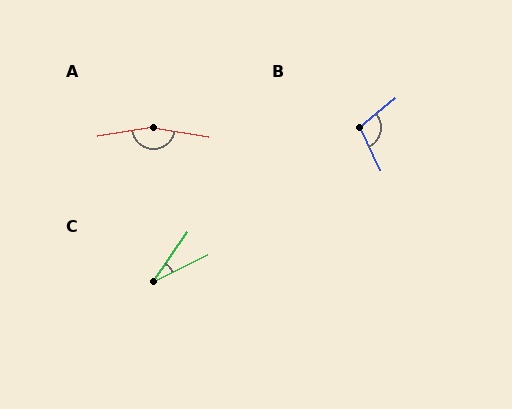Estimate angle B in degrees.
Approximately 104 degrees.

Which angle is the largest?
A, at approximately 160 degrees.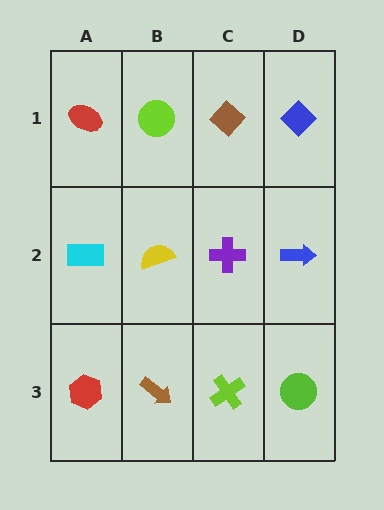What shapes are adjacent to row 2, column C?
A brown diamond (row 1, column C), a lime cross (row 3, column C), a yellow semicircle (row 2, column B), a blue arrow (row 2, column D).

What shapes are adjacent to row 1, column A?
A cyan rectangle (row 2, column A), a lime circle (row 1, column B).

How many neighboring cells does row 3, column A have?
2.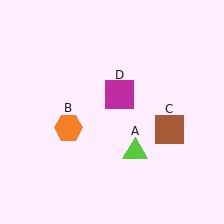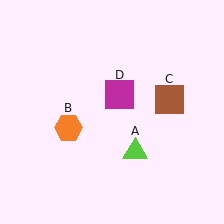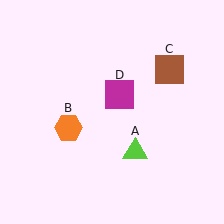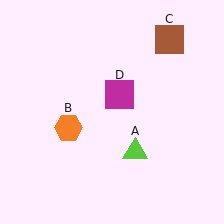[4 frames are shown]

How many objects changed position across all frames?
1 object changed position: brown square (object C).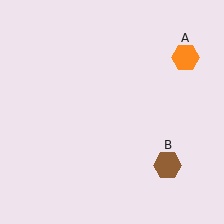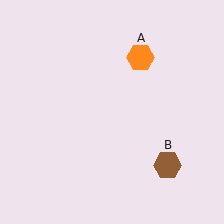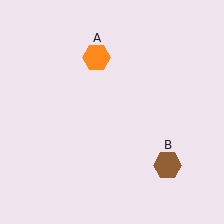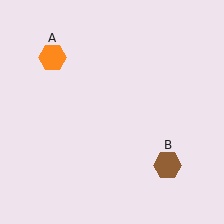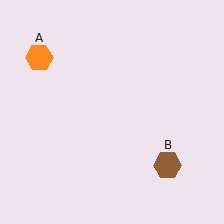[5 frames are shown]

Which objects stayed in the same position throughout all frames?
Brown hexagon (object B) remained stationary.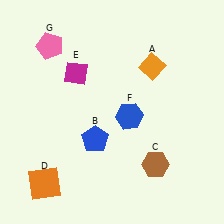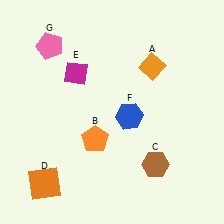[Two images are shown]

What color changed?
The pentagon (B) changed from blue in Image 1 to orange in Image 2.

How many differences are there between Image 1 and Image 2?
There is 1 difference between the two images.